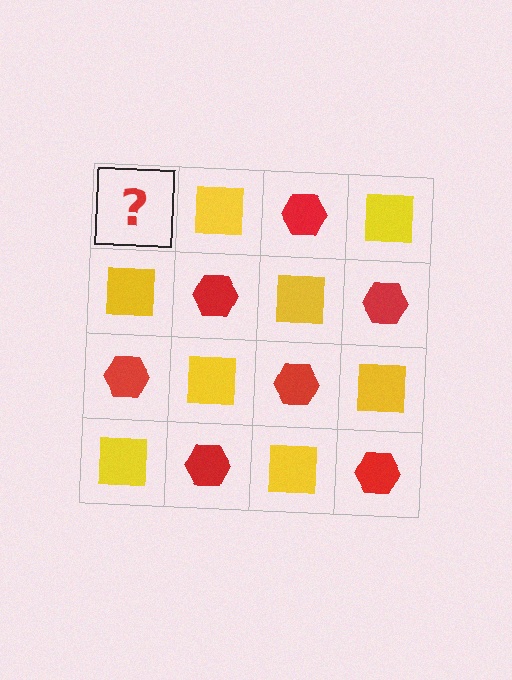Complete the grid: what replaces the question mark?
The question mark should be replaced with a red hexagon.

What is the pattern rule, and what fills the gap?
The rule is that it alternates red hexagon and yellow square in a checkerboard pattern. The gap should be filled with a red hexagon.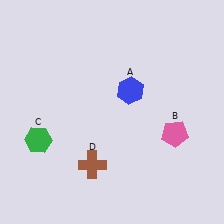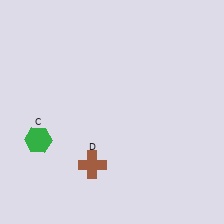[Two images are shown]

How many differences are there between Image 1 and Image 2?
There are 2 differences between the two images.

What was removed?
The pink pentagon (B), the blue hexagon (A) were removed in Image 2.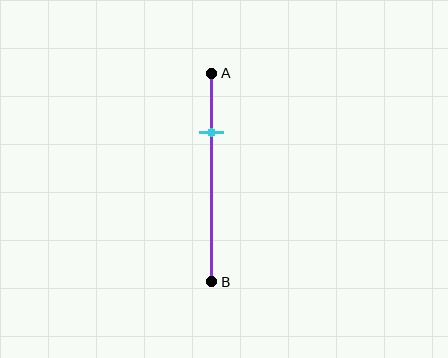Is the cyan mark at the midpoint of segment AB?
No, the mark is at about 30% from A, not at the 50% midpoint.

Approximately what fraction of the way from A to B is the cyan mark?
The cyan mark is approximately 30% of the way from A to B.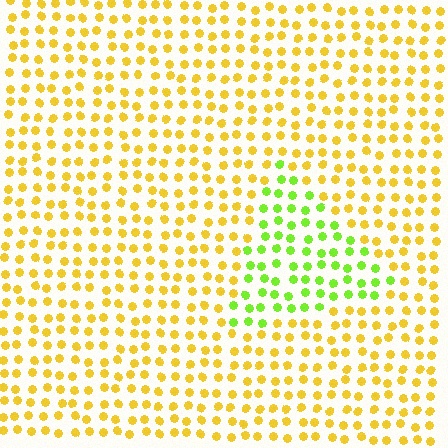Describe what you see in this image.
The image is filled with small yellow elements in a uniform arrangement. A triangle-shaped region is visible where the elements are tinted to a slightly different hue, forming a subtle color boundary.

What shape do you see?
I see a triangle.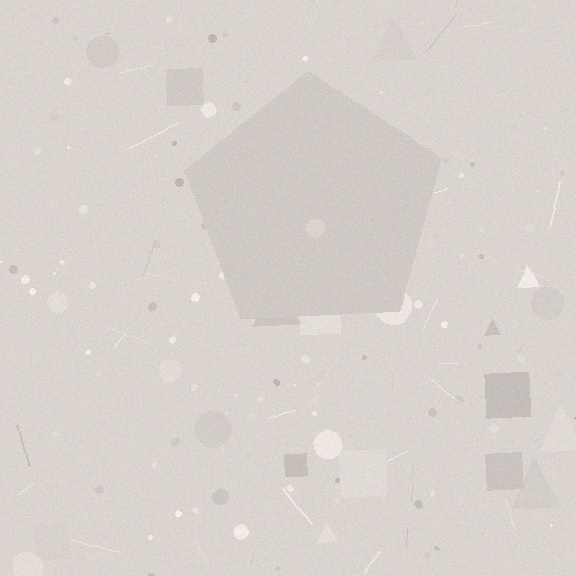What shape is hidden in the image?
A pentagon is hidden in the image.